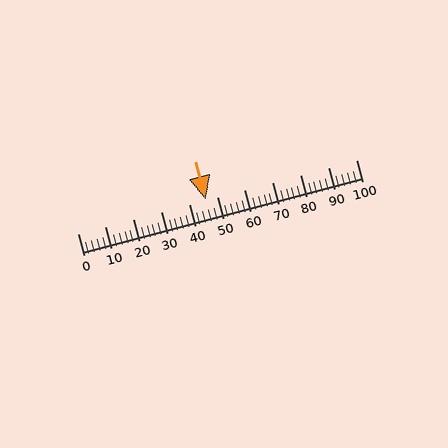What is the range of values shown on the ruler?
The ruler shows values from 0 to 100.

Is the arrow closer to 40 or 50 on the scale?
The arrow is closer to 50.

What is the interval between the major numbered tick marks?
The major tick marks are spaced 10 units apart.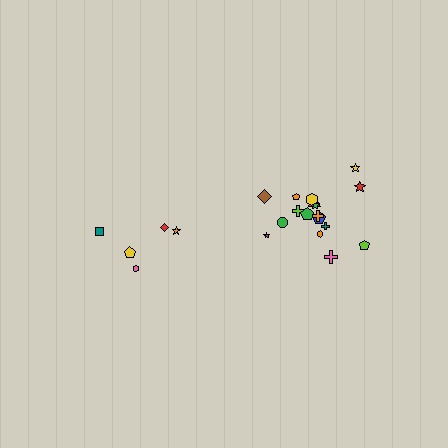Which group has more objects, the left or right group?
The right group.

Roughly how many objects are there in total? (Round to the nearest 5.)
Roughly 25 objects in total.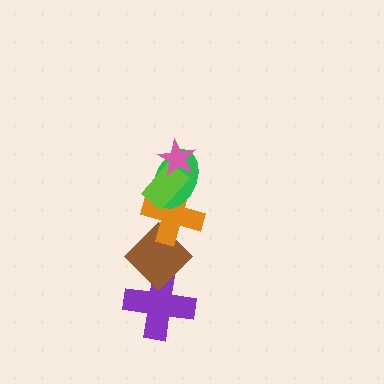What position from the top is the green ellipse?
The green ellipse is 3rd from the top.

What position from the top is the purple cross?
The purple cross is 6th from the top.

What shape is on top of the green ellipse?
The lime rectangle is on top of the green ellipse.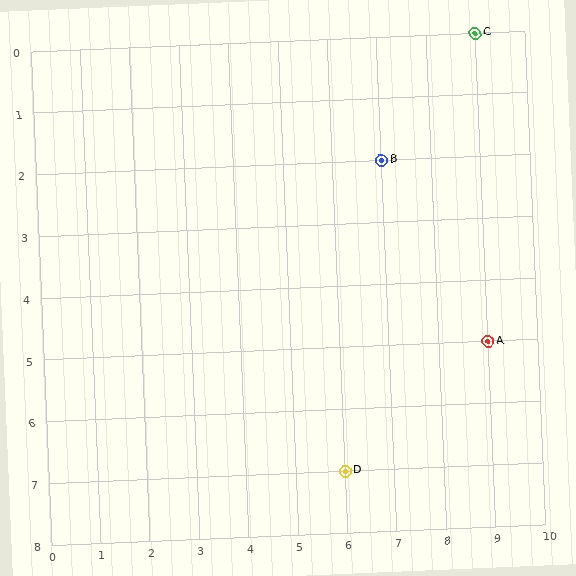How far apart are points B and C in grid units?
Points B and C are 2 columns and 2 rows apart (about 2.8 grid units diagonally).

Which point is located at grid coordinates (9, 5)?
Point A is at (9, 5).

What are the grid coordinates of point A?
Point A is at grid coordinates (9, 5).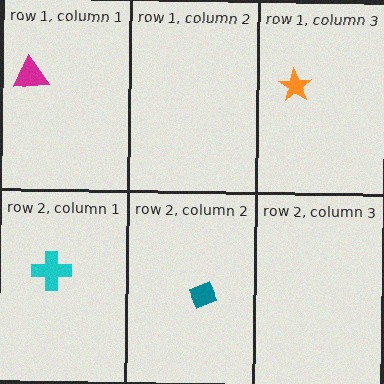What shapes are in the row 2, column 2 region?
The teal diamond.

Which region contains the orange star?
The row 1, column 3 region.